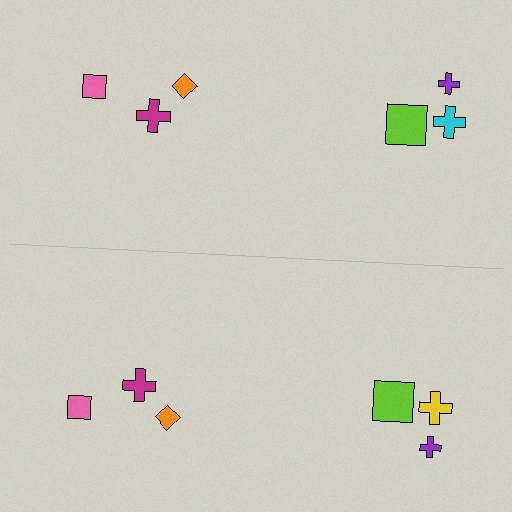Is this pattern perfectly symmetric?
No, the pattern is not perfectly symmetric. The yellow cross on the bottom side breaks the symmetry — its mirror counterpart is cyan.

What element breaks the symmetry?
The yellow cross on the bottom side breaks the symmetry — its mirror counterpart is cyan.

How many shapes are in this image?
There are 12 shapes in this image.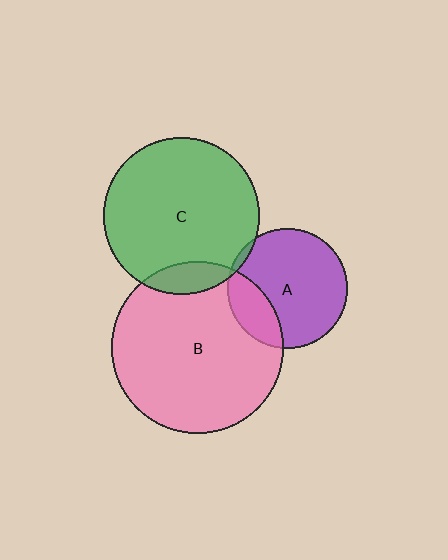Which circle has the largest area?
Circle B (pink).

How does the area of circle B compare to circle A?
Approximately 2.1 times.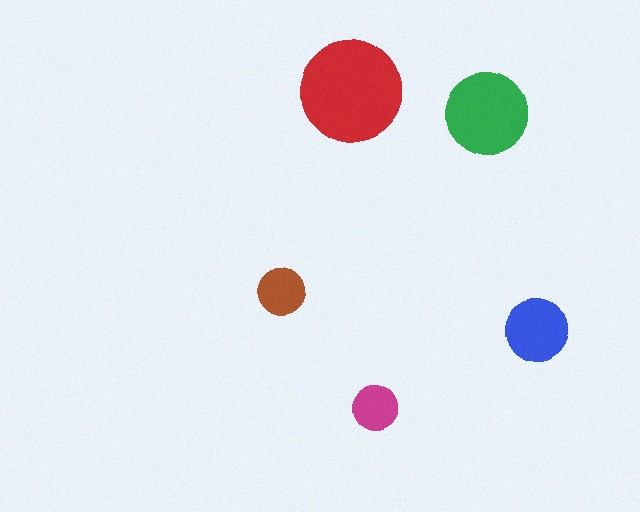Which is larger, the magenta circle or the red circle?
The red one.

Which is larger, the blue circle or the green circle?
The green one.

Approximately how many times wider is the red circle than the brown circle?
About 2 times wider.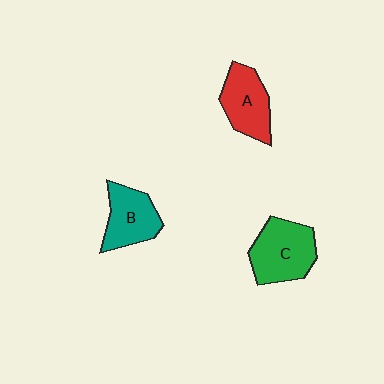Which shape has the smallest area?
Shape B (teal).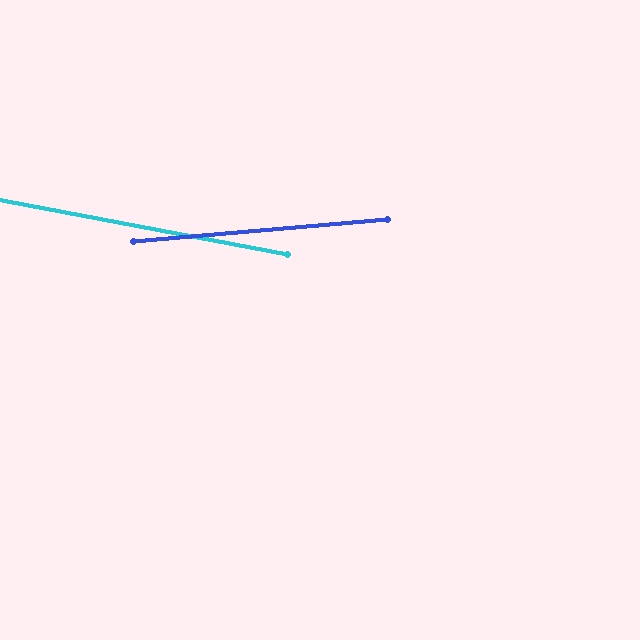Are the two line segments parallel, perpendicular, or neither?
Neither parallel nor perpendicular — they differ by about 16°.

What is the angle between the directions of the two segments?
Approximately 16 degrees.